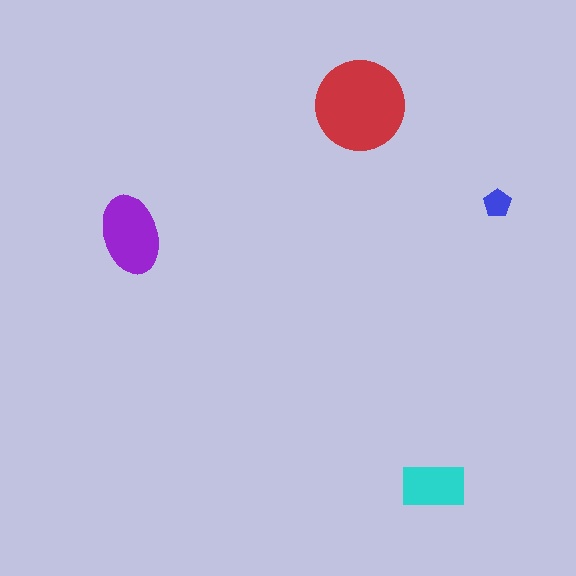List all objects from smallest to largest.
The blue pentagon, the cyan rectangle, the purple ellipse, the red circle.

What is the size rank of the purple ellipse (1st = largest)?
2nd.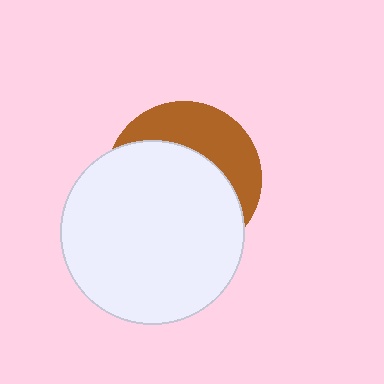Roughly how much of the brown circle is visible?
A small part of it is visible (roughly 35%).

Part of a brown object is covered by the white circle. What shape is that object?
It is a circle.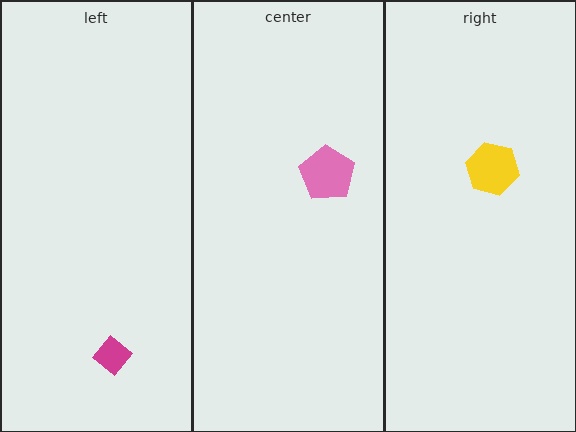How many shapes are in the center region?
1.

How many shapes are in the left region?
1.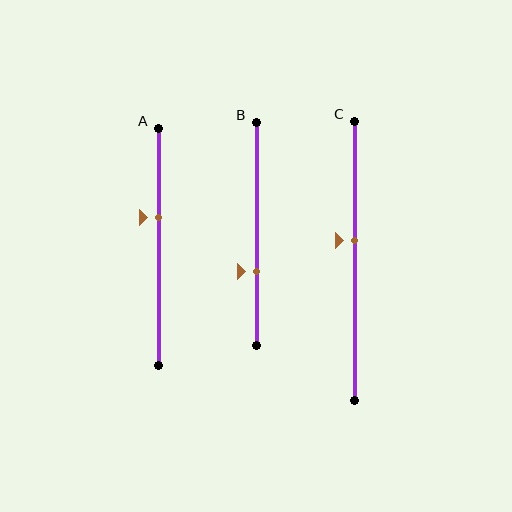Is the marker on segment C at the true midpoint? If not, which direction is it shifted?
No, the marker on segment C is shifted upward by about 7% of the segment length.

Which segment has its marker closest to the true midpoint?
Segment C has its marker closest to the true midpoint.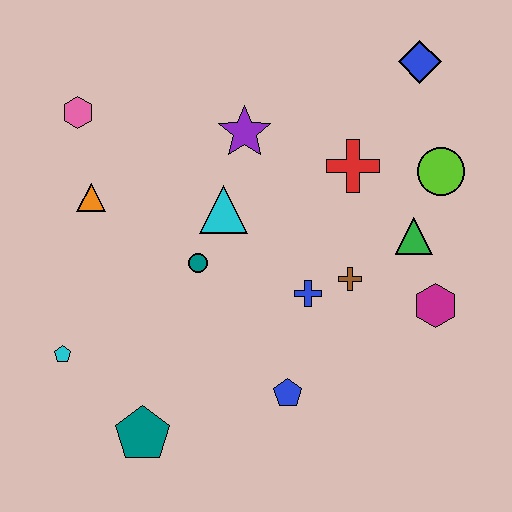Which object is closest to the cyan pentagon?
The teal pentagon is closest to the cyan pentagon.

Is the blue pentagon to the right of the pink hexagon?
Yes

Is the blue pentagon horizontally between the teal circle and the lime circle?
Yes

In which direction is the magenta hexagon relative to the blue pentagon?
The magenta hexagon is to the right of the blue pentagon.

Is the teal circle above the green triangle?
No